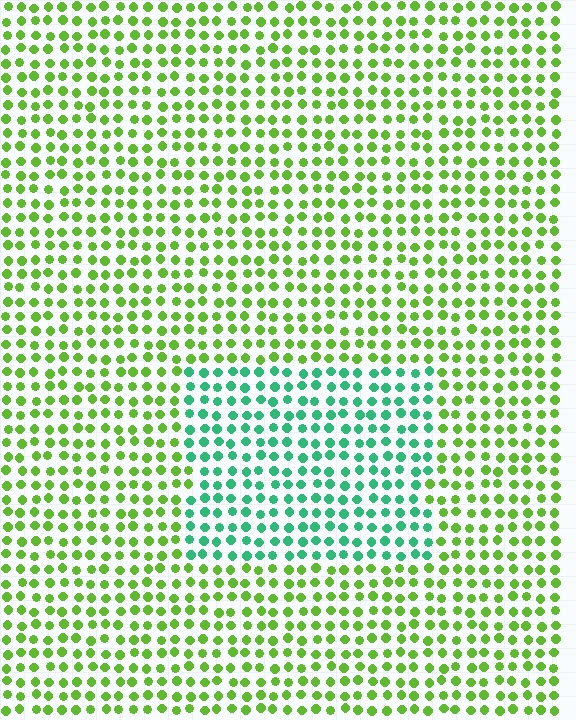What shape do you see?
I see a rectangle.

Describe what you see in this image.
The image is filled with small lime elements in a uniform arrangement. A rectangle-shaped region is visible where the elements are tinted to a slightly different hue, forming a subtle color boundary.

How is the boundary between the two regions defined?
The boundary is defined purely by a slight shift in hue (about 54 degrees). Spacing, size, and orientation are identical on both sides.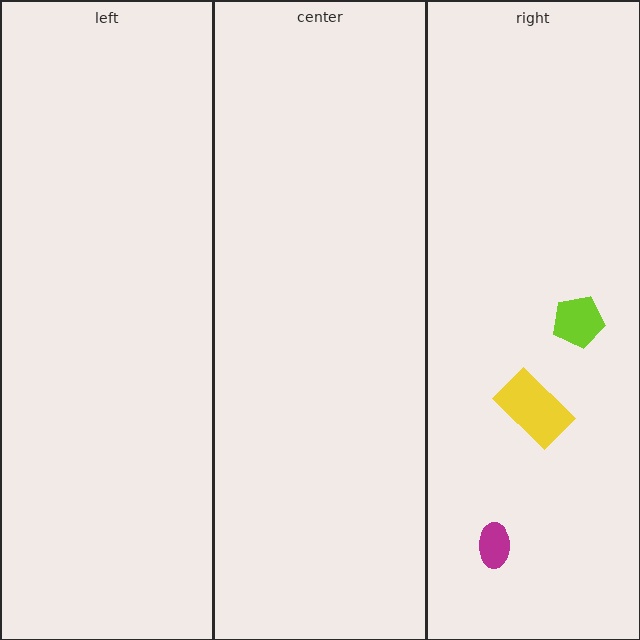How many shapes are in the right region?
3.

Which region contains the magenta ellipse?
The right region.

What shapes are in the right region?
The magenta ellipse, the yellow rectangle, the lime pentagon.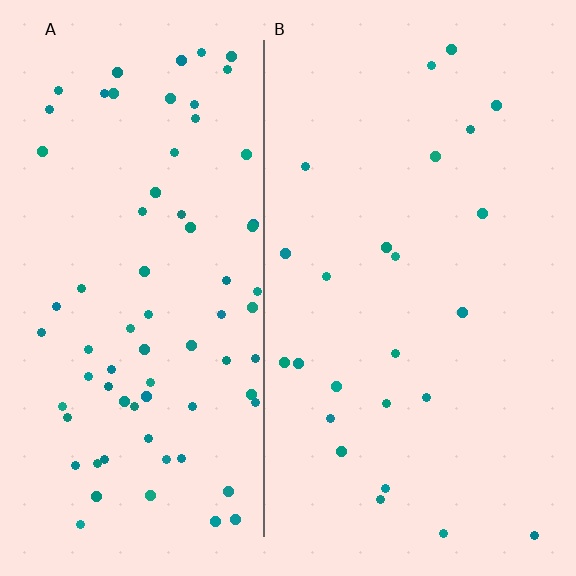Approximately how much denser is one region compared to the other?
Approximately 3.1× — region A over region B.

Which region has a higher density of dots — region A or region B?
A (the left).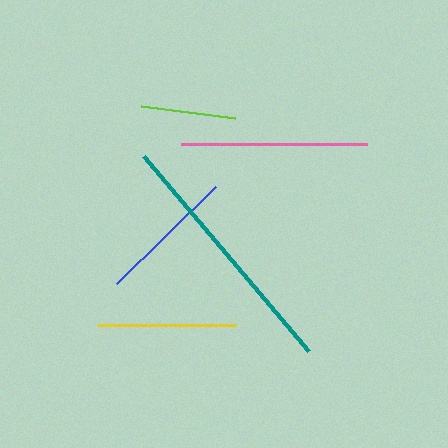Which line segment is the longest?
The teal line is the longest at approximately 256 pixels.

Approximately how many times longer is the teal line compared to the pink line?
The teal line is approximately 1.4 times the length of the pink line.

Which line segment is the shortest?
The lime line is the shortest at approximately 95 pixels.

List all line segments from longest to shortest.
From longest to shortest: teal, pink, blue, yellow, lime.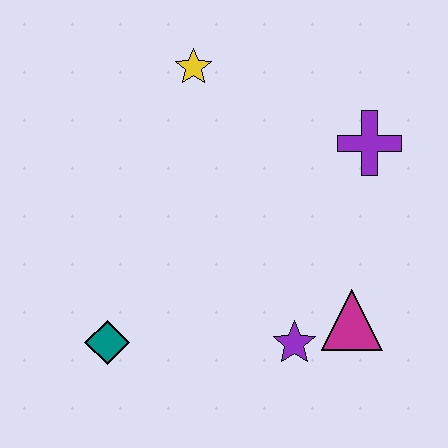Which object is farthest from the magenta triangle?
The yellow star is farthest from the magenta triangle.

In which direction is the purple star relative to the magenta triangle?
The purple star is to the left of the magenta triangle.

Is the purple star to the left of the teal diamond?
No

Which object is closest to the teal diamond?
The purple star is closest to the teal diamond.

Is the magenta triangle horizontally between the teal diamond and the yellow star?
No